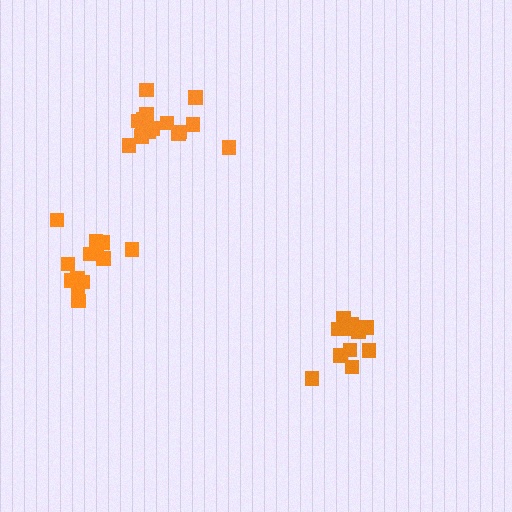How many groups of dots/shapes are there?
There are 3 groups.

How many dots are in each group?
Group 1: 11 dots, Group 2: 13 dots, Group 3: 15 dots (39 total).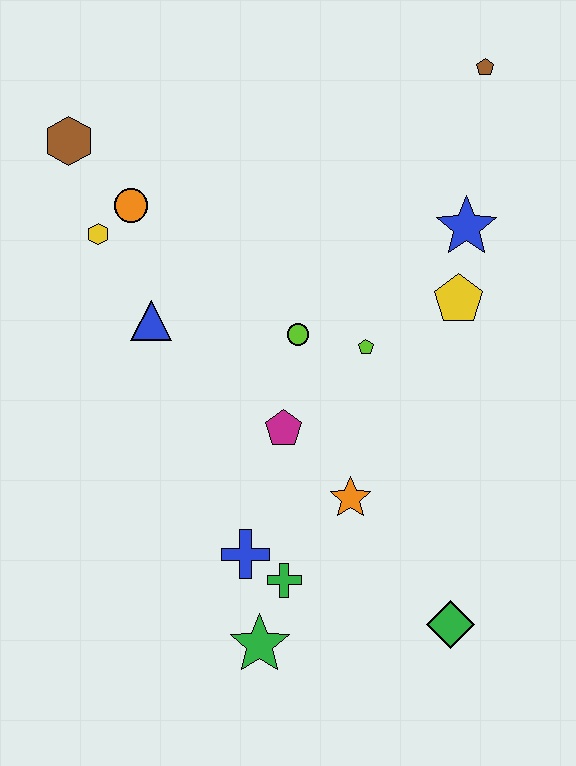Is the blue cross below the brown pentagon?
Yes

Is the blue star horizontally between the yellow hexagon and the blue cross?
No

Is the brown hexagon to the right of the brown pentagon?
No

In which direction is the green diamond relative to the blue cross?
The green diamond is to the right of the blue cross.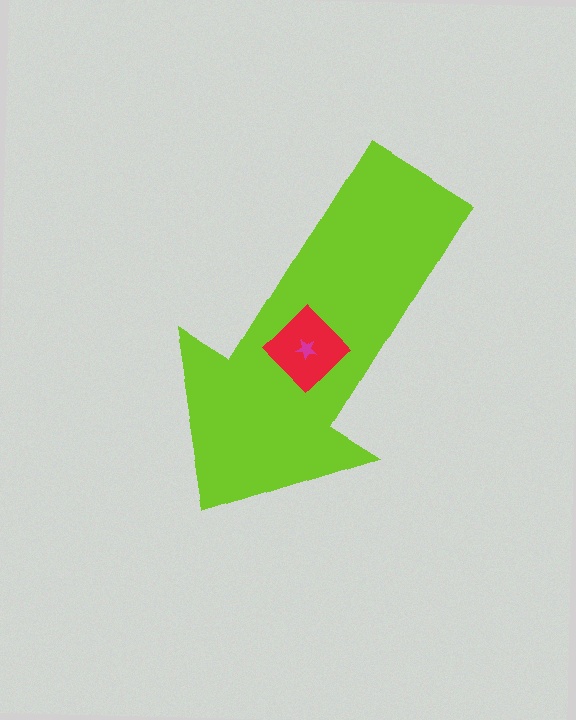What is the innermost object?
The magenta star.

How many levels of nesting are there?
3.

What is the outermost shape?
The lime arrow.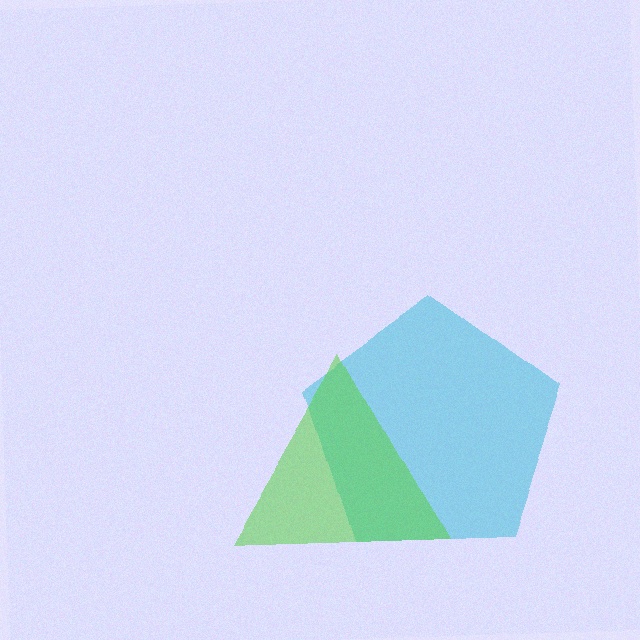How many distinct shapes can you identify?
There are 2 distinct shapes: a cyan pentagon, a lime triangle.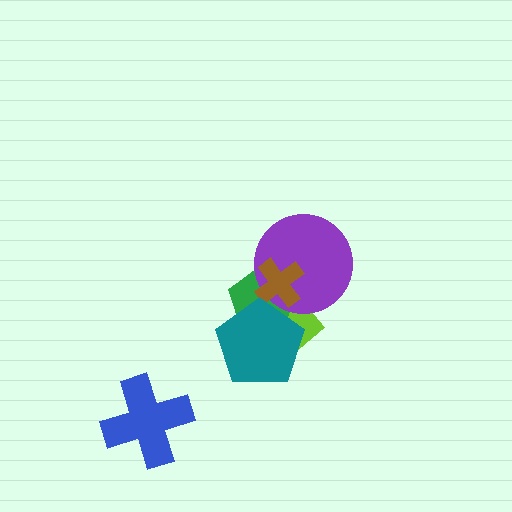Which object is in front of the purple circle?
The brown cross is in front of the purple circle.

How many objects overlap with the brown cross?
4 objects overlap with the brown cross.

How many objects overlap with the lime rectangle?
4 objects overlap with the lime rectangle.